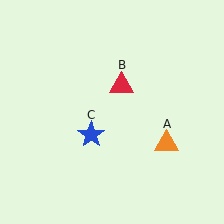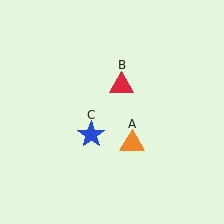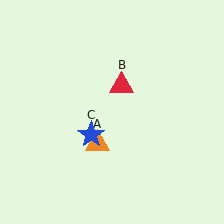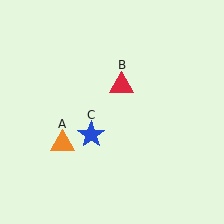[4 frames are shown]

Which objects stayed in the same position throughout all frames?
Red triangle (object B) and blue star (object C) remained stationary.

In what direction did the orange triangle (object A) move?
The orange triangle (object A) moved left.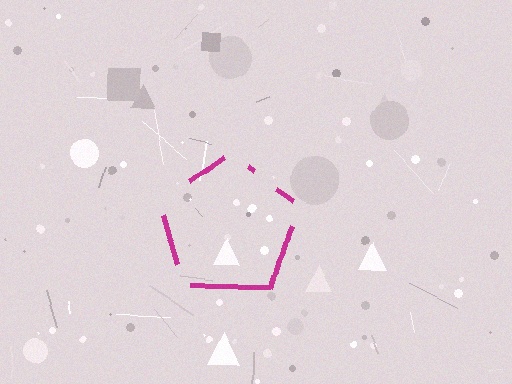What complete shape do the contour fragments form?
The contour fragments form a pentagon.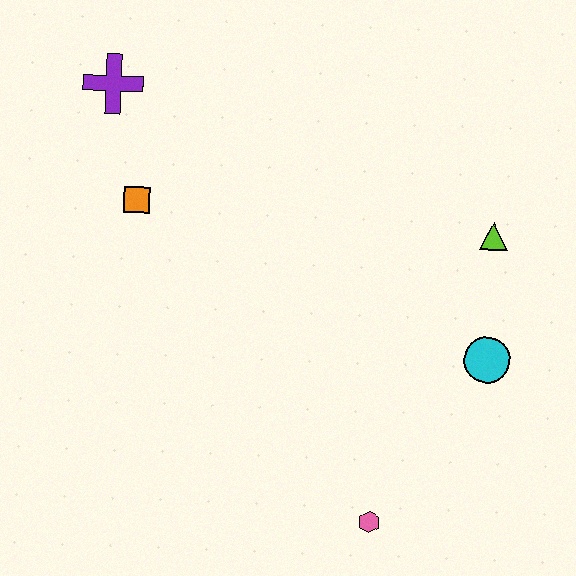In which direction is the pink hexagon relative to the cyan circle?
The pink hexagon is below the cyan circle.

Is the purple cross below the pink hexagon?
No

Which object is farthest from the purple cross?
The pink hexagon is farthest from the purple cross.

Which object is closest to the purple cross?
The orange square is closest to the purple cross.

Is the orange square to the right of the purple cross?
Yes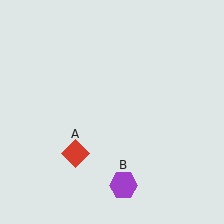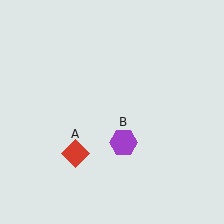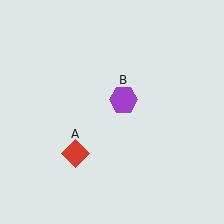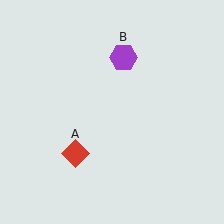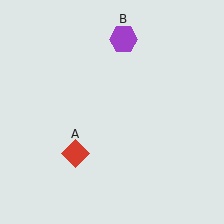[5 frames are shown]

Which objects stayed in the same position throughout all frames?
Red diamond (object A) remained stationary.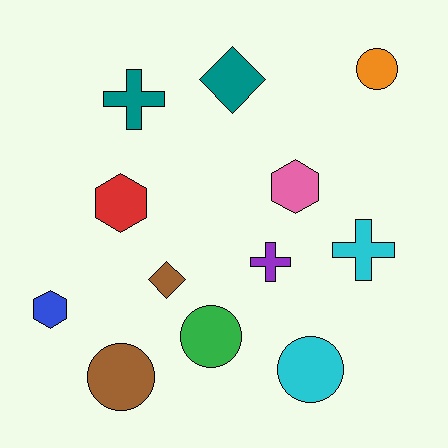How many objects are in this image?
There are 12 objects.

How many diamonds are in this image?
There are 2 diamonds.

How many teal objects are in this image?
There are 2 teal objects.